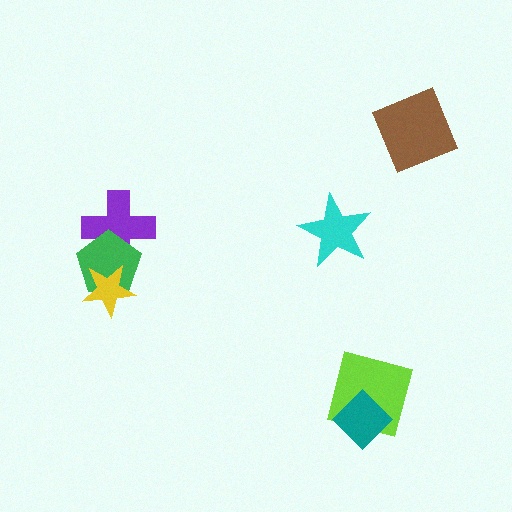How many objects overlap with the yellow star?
1 object overlaps with the yellow star.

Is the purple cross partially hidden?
Yes, it is partially covered by another shape.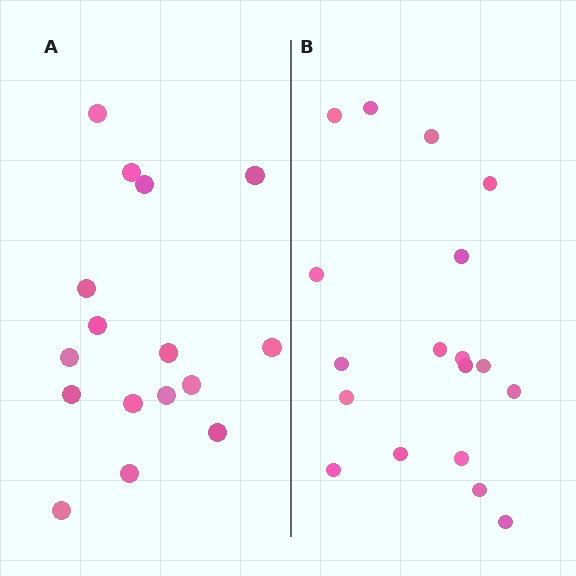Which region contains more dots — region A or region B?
Region B (the right region) has more dots.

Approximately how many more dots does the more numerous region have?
Region B has just a few more — roughly 2 or 3 more dots than region A.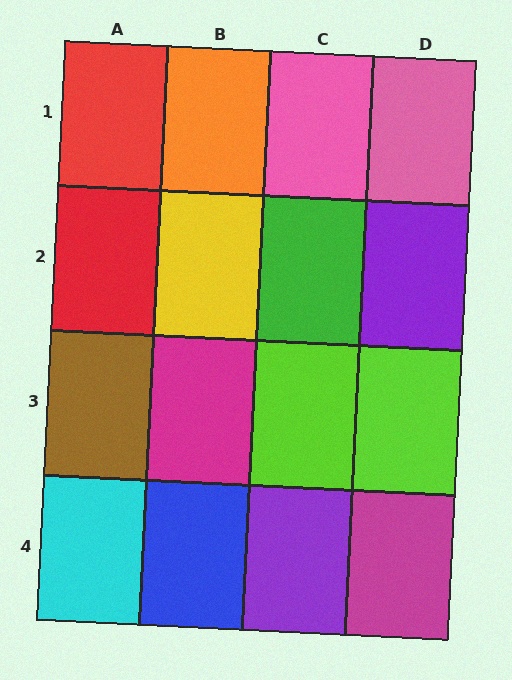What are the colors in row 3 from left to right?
Brown, magenta, lime, lime.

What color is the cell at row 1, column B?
Orange.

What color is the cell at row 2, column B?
Yellow.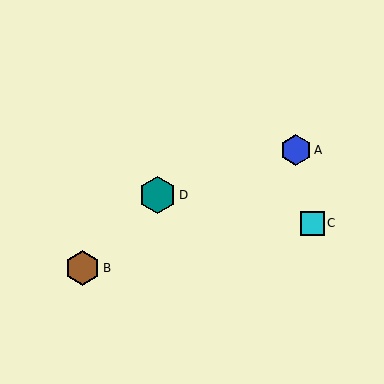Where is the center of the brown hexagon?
The center of the brown hexagon is at (83, 268).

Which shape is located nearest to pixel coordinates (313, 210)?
The cyan square (labeled C) at (312, 223) is nearest to that location.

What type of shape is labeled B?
Shape B is a brown hexagon.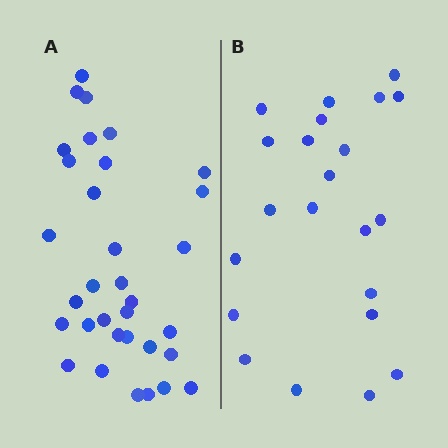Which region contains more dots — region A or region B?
Region A (the left region) has more dots.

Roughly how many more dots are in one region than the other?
Region A has roughly 12 or so more dots than region B.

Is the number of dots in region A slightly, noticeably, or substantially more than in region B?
Region A has substantially more. The ratio is roughly 1.5 to 1.